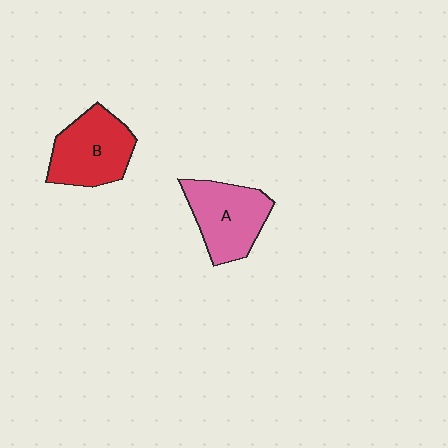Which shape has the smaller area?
Shape A (pink).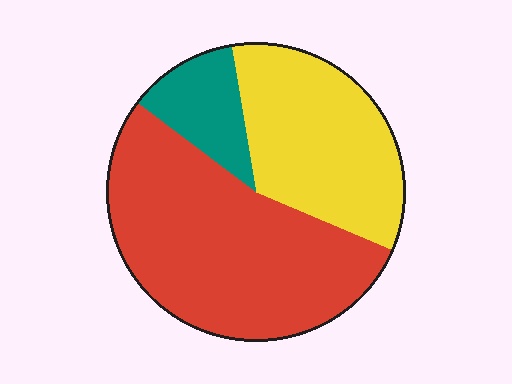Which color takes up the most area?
Red, at roughly 55%.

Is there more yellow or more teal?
Yellow.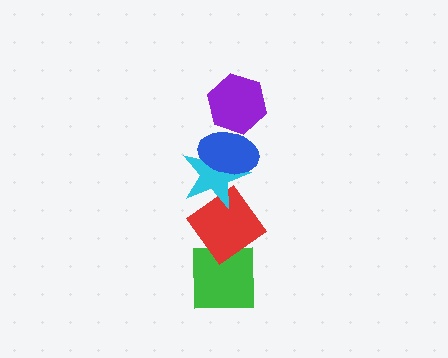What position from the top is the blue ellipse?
The blue ellipse is 2nd from the top.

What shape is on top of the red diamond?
The cyan star is on top of the red diamond.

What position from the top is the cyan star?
The cyan star is 3rd from the top.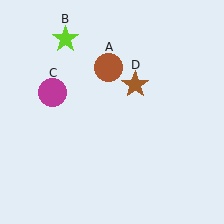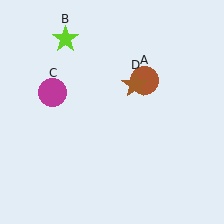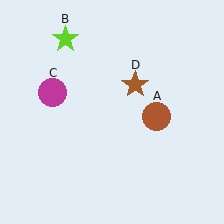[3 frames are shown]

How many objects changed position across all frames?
1 object changed position: brown circle (object A).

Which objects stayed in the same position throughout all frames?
Lime star (object B) and magenta circle (object C) and brown star (object D) remained stationary.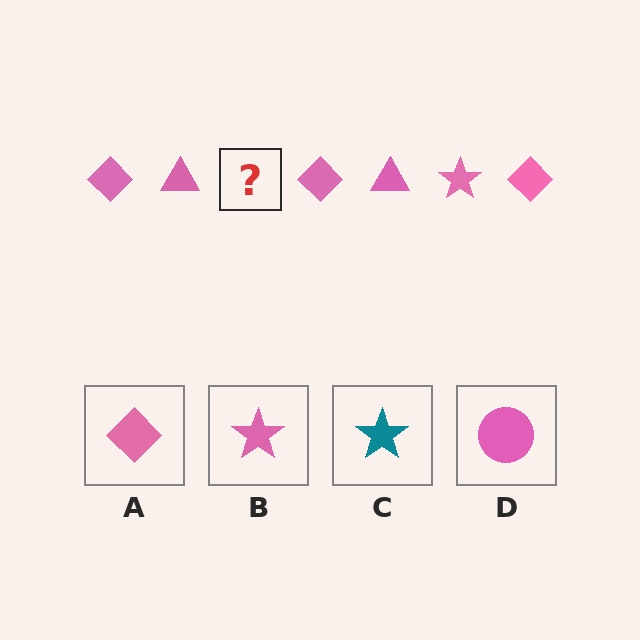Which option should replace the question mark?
Option B.